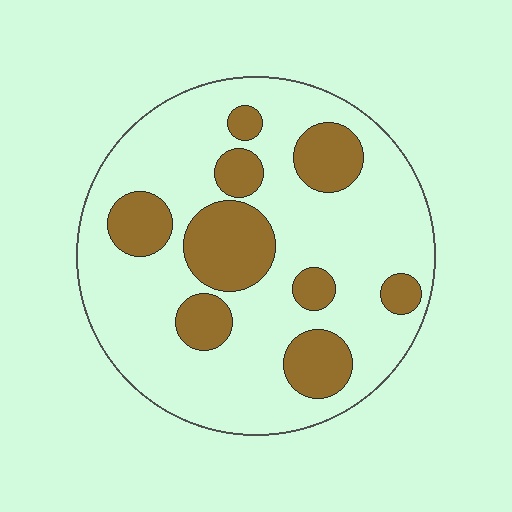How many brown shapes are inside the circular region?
9.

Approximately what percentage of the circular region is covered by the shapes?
Approximately 25%.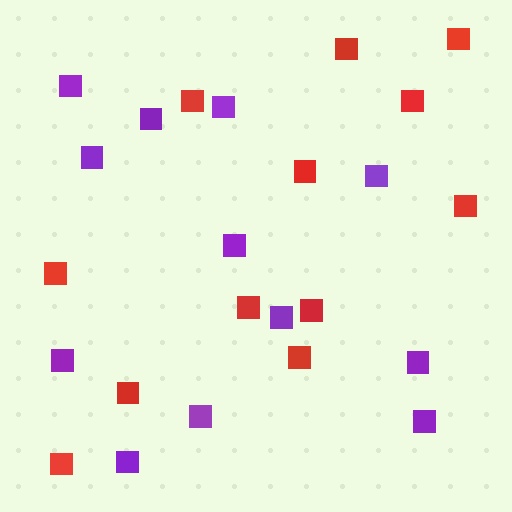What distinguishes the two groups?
There are 2 groups: one group of red squares (12) and one group of purple squares (12).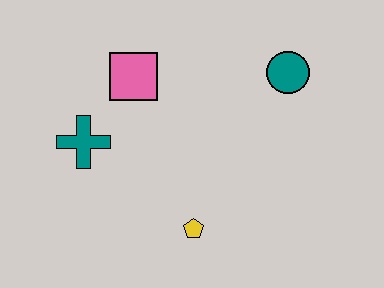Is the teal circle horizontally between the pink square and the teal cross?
No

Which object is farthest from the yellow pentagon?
The teal circle is farthest from the yellow pentagon.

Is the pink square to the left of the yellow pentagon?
Yes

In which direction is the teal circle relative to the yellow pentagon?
The teal circle is above the yellow pentagon.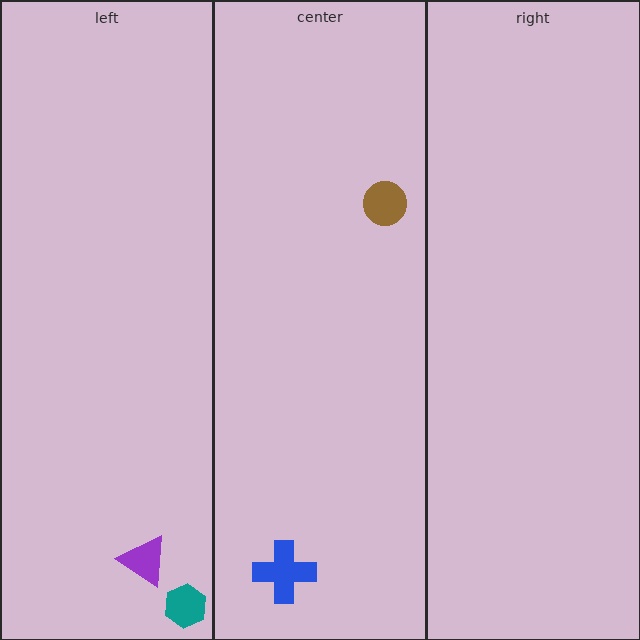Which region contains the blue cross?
The center region.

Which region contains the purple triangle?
The left region.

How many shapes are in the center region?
2.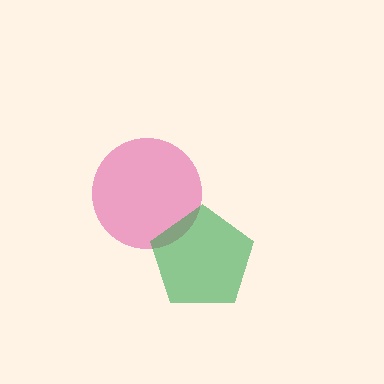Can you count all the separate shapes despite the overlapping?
Yes, there are 2 separate shapes.